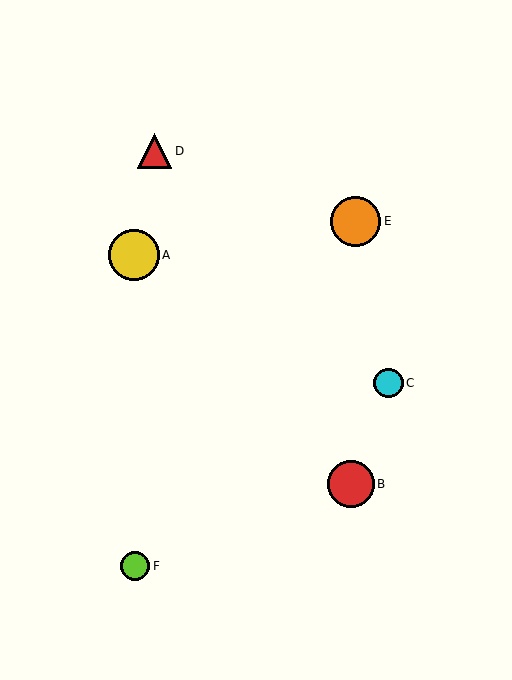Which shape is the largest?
The yellow circle (labeled A) is the largest.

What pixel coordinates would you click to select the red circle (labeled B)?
Click at (351, 484) to select the red circle B.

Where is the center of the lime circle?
The center of the lime circle is at (135, 566).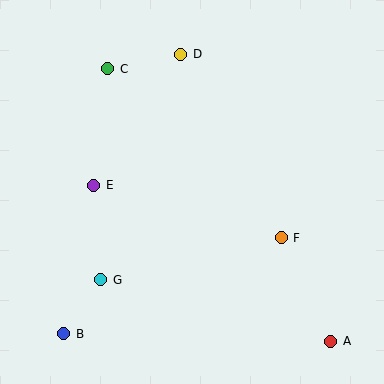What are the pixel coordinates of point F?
Point F is at (281, 238).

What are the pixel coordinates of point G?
Point G is at (101, 280).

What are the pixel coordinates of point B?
Point B is at (64, 334).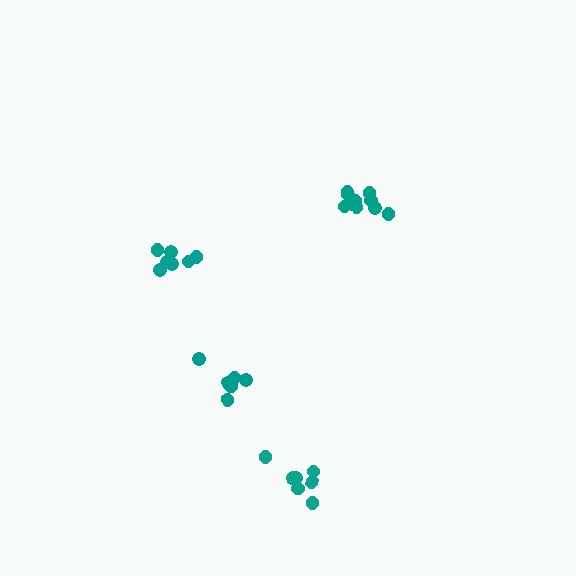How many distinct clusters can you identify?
There are 4 distinct clusters.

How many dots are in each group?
Group 1: 10 dots, Group 2: 6 dots, Group 3: 7 dots, Group 4: 7 dots (30 total).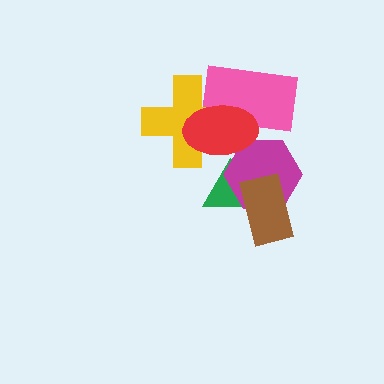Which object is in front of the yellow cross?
The red ellipse is in front of the yellow cross.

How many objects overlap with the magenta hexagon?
3 objects overlap with the magenta hexagon.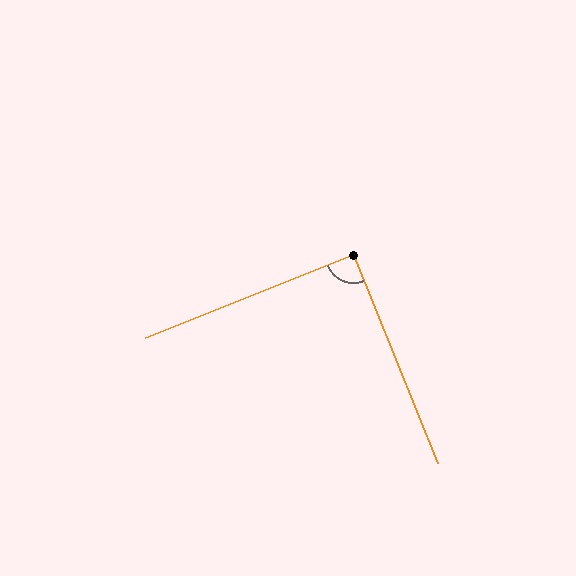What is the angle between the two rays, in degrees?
Approximately 90 degrees.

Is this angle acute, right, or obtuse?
It is approximately a right angle.